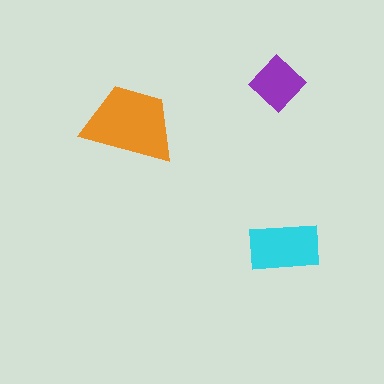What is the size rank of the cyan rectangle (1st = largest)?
2nd.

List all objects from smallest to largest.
The purple diamond, the cyan rectangle, the orange trapezoid.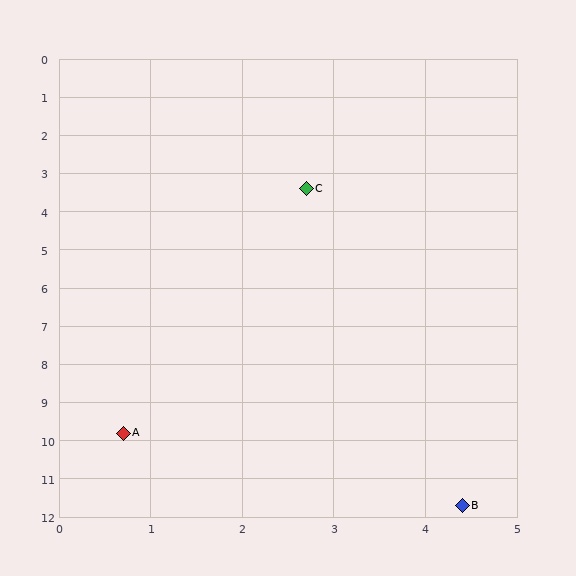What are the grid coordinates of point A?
Point A is at approximately (0.7, 9.8).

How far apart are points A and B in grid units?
Points A and B are about 4.2 grid units apart.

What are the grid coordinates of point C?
Point C is at approximately (2.7, 3.4).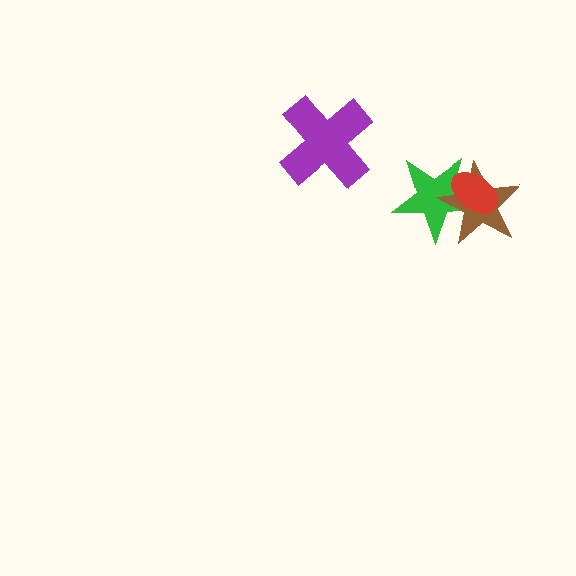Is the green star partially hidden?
Yes, it is partially covered by another shape.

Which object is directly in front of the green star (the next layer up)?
The brown star is directly in front of the green star.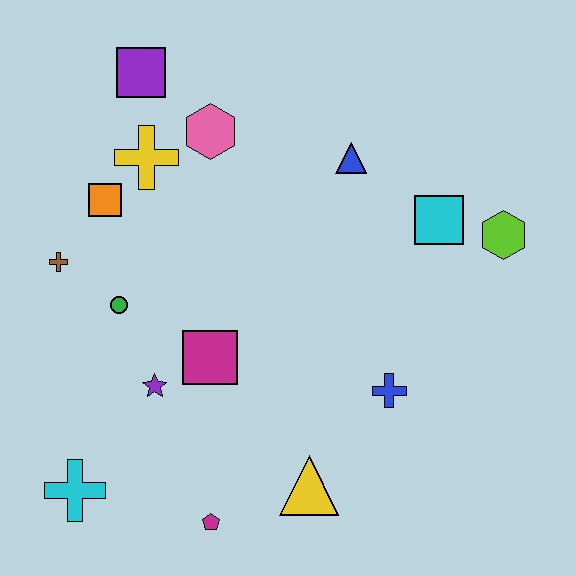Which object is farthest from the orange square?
The lime hexagon is farthest from the orange square.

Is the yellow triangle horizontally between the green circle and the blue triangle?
Yes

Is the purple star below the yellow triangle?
No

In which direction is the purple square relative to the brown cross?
The purple square is above the brown cross.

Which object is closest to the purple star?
The magenta square is closest to the purple star.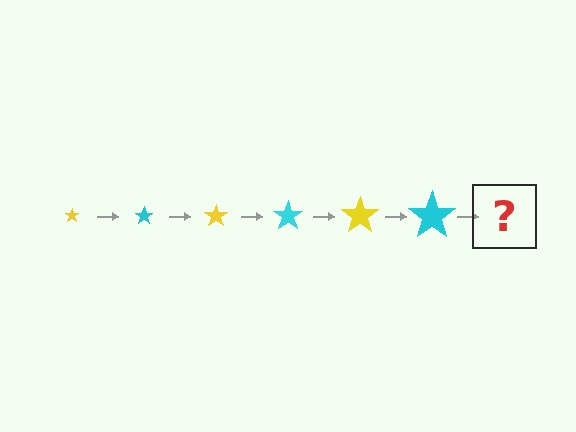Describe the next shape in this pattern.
It should be a yellow star, larger than the previous one.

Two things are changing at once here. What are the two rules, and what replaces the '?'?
The two rules are that the star grows larger each step and the color cycles through yellow and cyan. The '?' should be a yellow star, larger than the previous one.